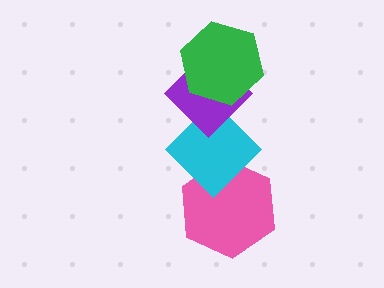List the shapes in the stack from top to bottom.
From top to bottom: the green hexagon, the purple diamond, the cyan diamond, the pink hexagon.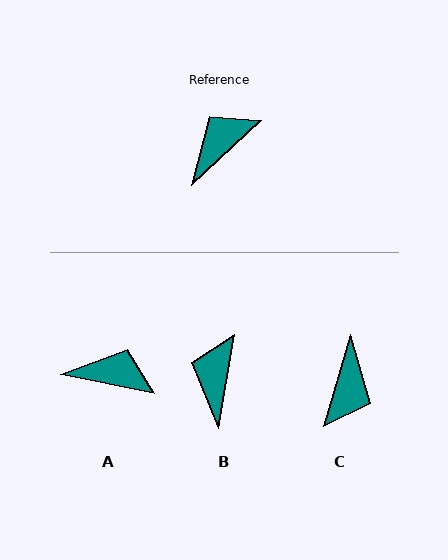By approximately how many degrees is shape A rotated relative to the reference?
Approximately 55 degrees clockwise.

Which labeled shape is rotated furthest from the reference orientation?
C, about 149 degrees away.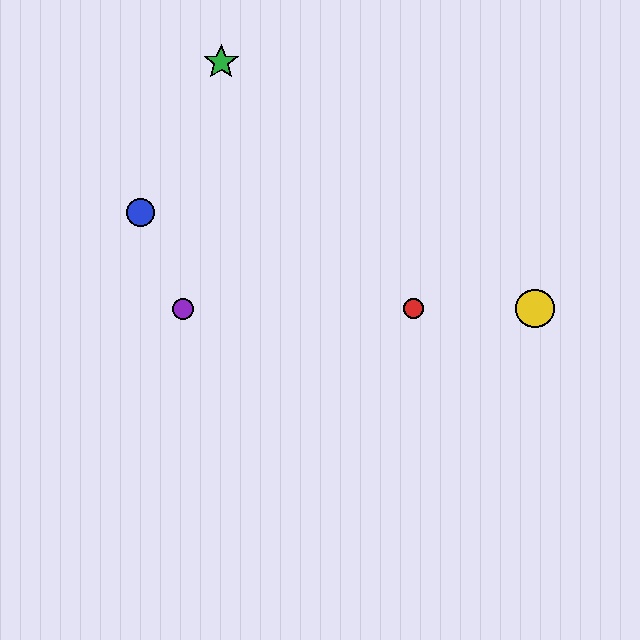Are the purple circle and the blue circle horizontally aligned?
No, the purple circle is at y≈309 and the blue circle is at y≈213.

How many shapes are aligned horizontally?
3 shapes (the red circle, the yellow circle, the purple circle) are aligned horizontally.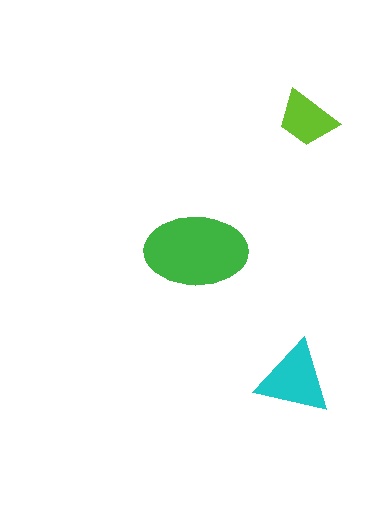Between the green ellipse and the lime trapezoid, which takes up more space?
The green ellipse.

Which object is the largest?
The green ellipse.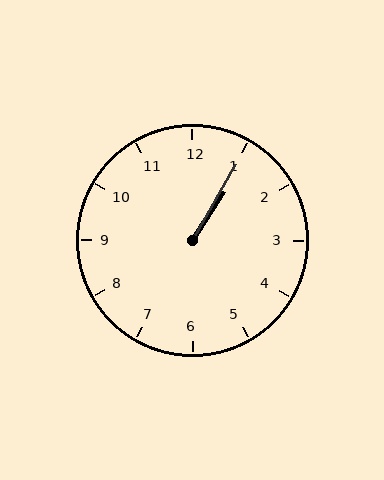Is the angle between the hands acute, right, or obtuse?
It is acute.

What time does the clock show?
1:05.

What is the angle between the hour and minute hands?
Approximately 2 degrees.